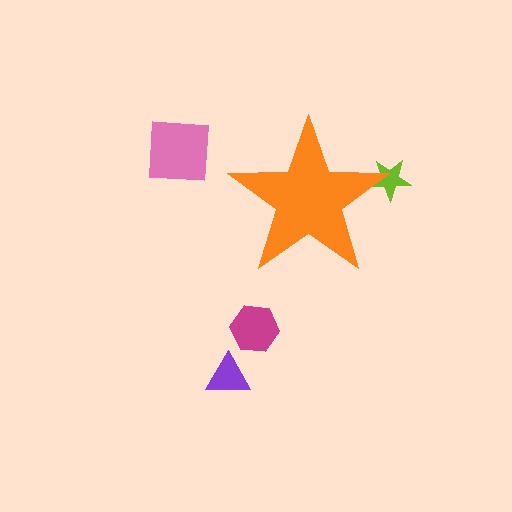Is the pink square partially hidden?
No, the pink square is fully visible.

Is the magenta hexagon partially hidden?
No, the magenta hexagon is fully visible.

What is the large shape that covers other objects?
An orange star.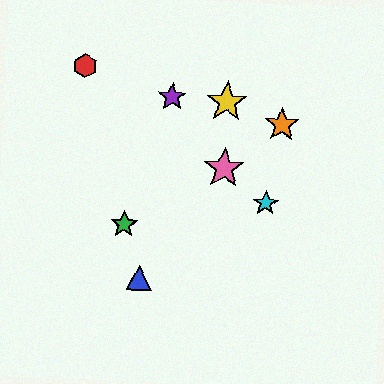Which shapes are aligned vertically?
The yellow star, the pink star are aligned vertically.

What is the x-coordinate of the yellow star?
The yellow star is at x≈227.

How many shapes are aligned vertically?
2 shapes (the yellow star, the pink star) are aligned vertically.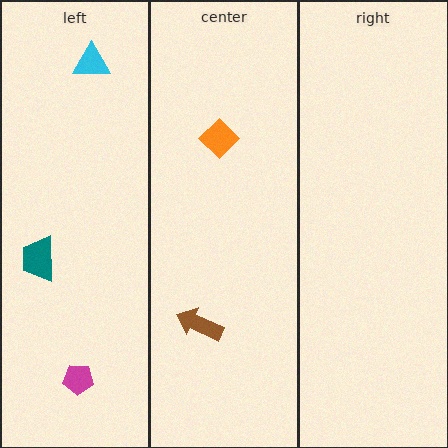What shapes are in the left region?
The teal trapezoid, the magenta pentagon, the cyan triangle.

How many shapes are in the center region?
2.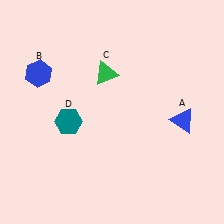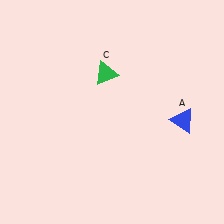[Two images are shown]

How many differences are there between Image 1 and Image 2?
There are 2 differences between the two images.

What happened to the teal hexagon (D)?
The teal hexagon (D) was removed in Image 2. It was in the bottom-left area of Image 1.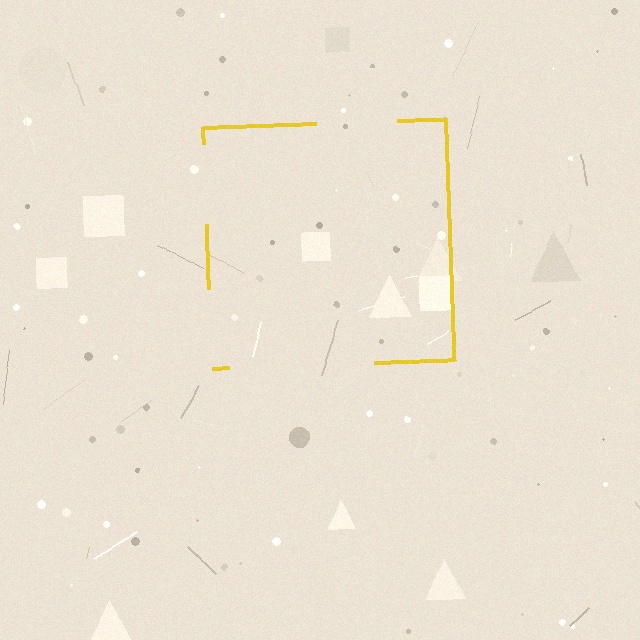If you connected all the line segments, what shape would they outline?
They would outline a square.